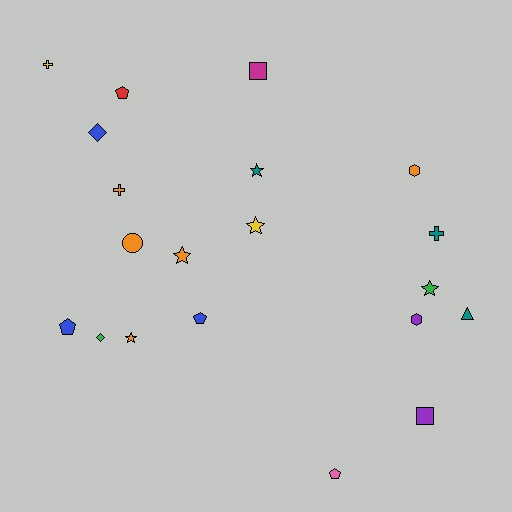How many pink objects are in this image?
There is 1 pink object.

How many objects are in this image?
There are 20 objects.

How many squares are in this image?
There are 2 squares.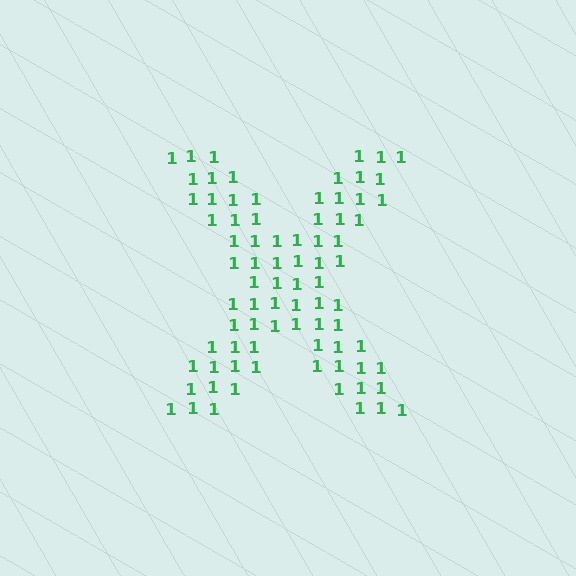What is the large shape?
The large shape is the letter X.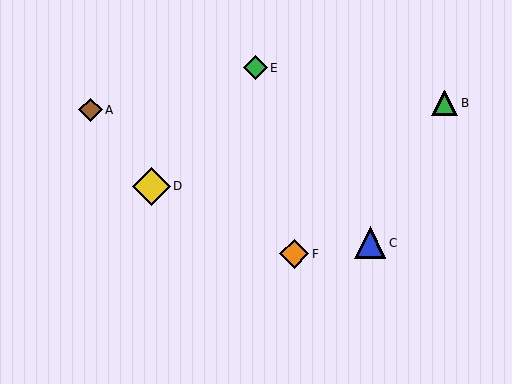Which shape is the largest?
The yellow diamond (labeled D) is the largest.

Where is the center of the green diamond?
The center of the green diamond is at (255, 68).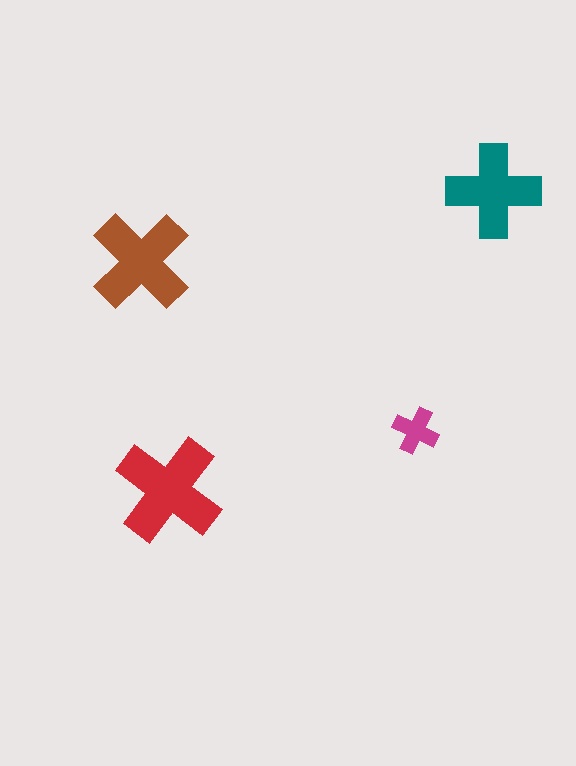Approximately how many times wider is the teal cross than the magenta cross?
About 2 times wider.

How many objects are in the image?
There are 4 objects in the image.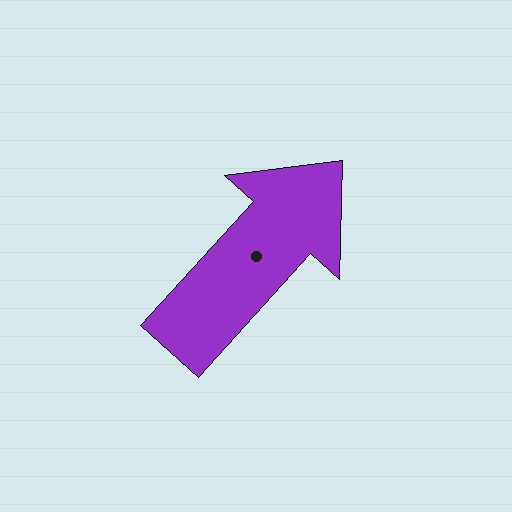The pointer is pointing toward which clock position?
Roughly 1 o'clock.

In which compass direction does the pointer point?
Northeast.